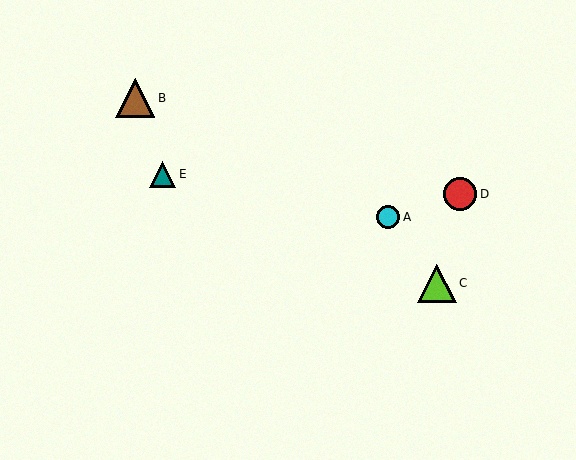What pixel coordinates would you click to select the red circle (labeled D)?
Click at (460, 194) to select the red circle D.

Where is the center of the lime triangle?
The center of the lime triangle is at (437, 283).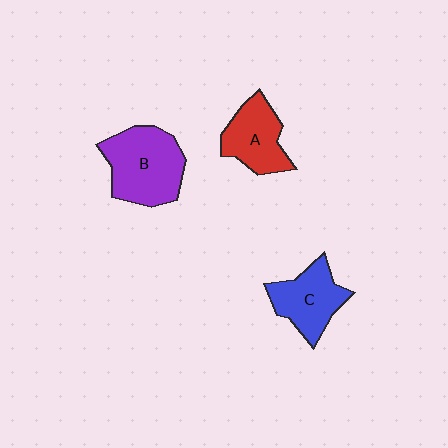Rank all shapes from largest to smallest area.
From largest to smallest: B (purple), C (blue), A (red).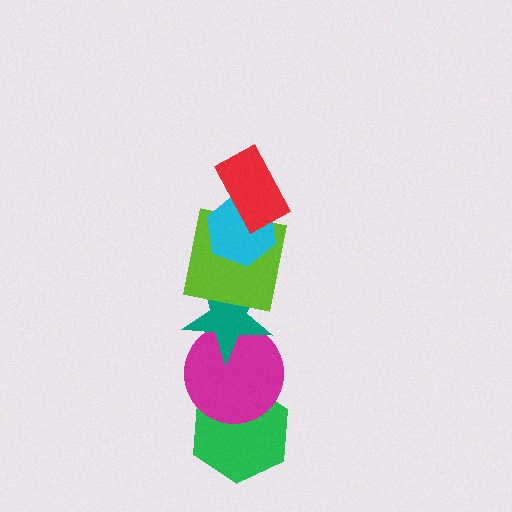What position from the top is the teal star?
The teal star is 4th from the top.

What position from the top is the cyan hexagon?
The cyan hexagon is 2nd from the top.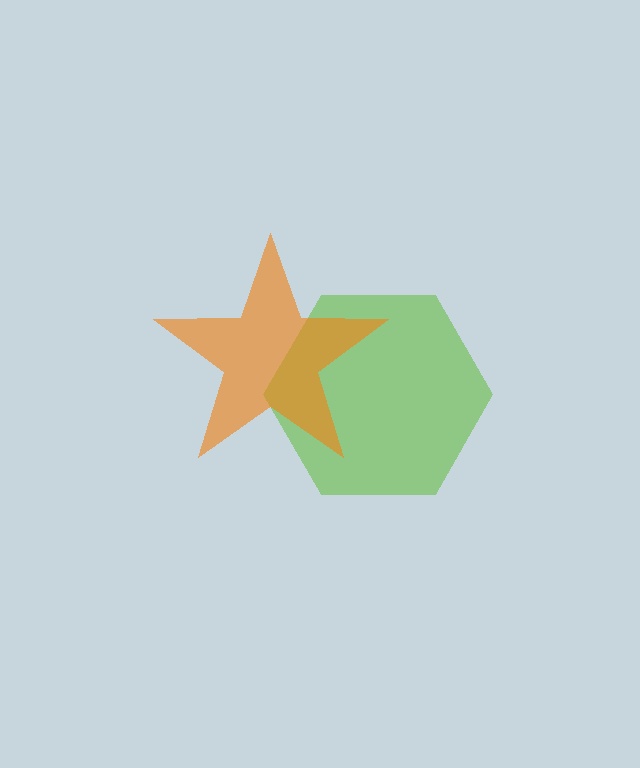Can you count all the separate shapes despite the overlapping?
Yes, there are 2 separate shapes.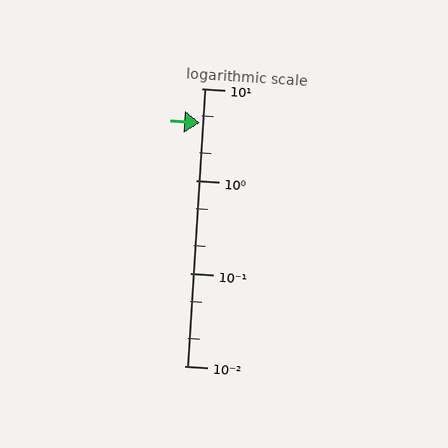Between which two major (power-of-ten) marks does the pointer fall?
The pointer is between 1 and 10.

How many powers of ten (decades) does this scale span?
The scale spans 3 decades, from 0.01 to 10.